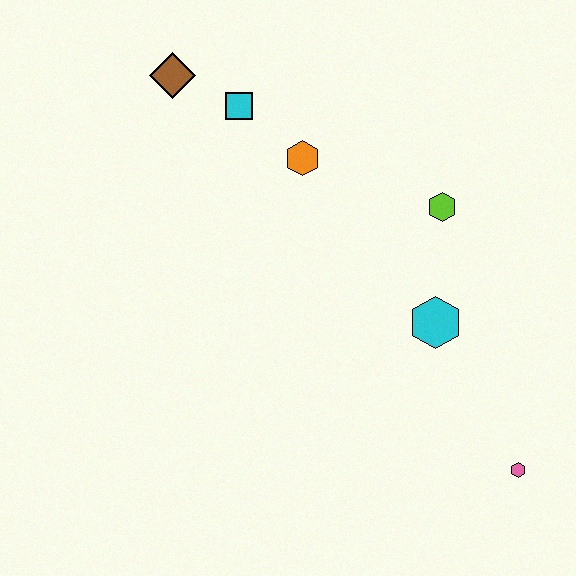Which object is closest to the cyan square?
The brown diamond is closest to the cyan square.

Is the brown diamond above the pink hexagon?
Yes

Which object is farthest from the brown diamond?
The pink hexagon is farthest from the brown diamond.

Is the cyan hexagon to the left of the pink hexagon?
Yes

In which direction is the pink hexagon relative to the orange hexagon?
The pink hexagon is below the orange hexagon.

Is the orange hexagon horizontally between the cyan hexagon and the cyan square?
Yes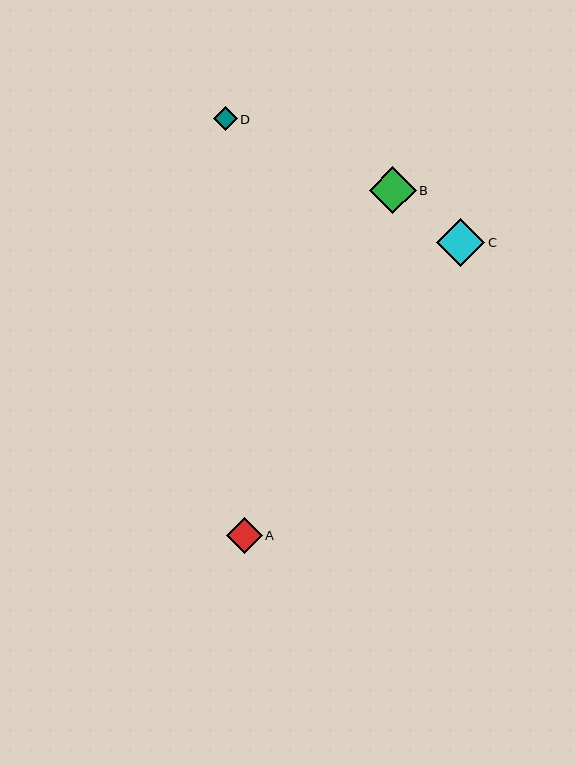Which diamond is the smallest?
Diamond D is the smallest with a size of approximately 24 pixels.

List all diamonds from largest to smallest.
From largest to smallest: C, B, A, D.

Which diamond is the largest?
Diamond C is the largest with a size of approximately 48 pixels.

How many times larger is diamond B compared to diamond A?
Diamond B is approximately 1.3 times the size of diamond A.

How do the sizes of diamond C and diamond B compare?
Diamond C and diamond B are approximately the same size.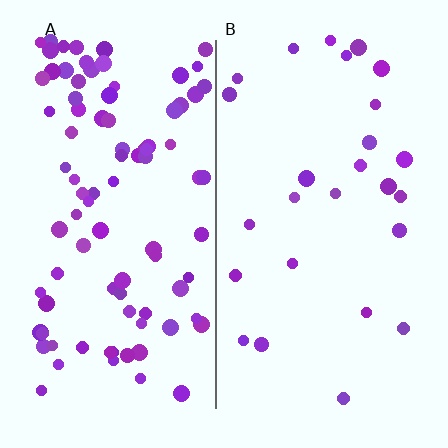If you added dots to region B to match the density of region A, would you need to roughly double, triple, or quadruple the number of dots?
Approximately triple.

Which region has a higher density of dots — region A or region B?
A (the left).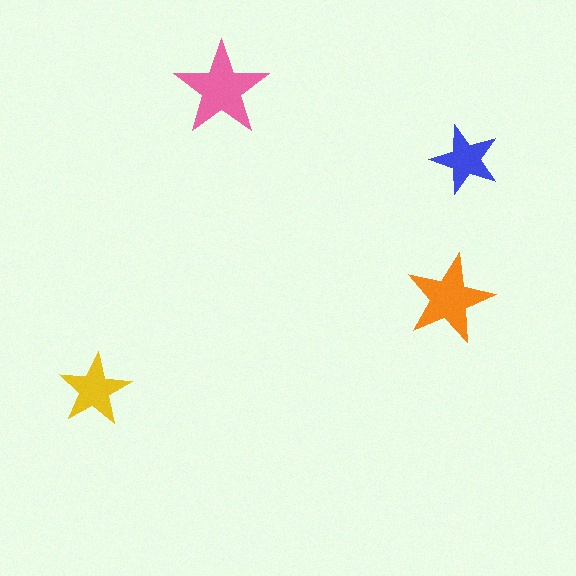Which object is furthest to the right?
The blue star is rightmost.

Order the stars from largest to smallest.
the pink one, the orange one, the yellow one, the blue one.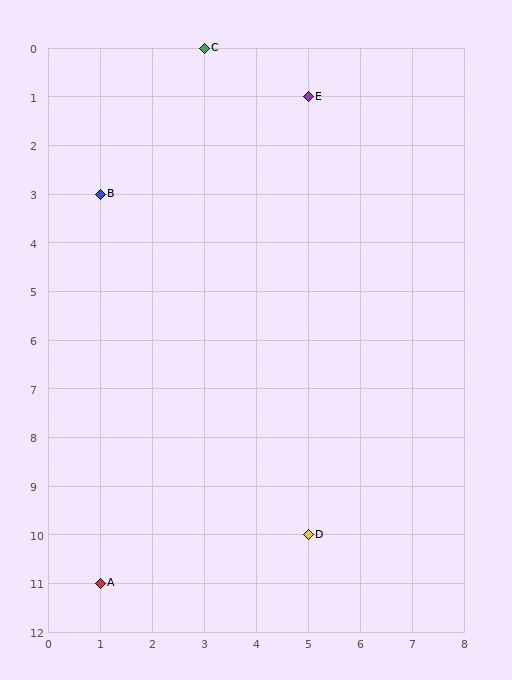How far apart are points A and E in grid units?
Points A and E are 4 columns and 10 rows apart (about 10.8 grid units diagonally).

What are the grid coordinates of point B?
Point B is at grid coordinates (1, 3).